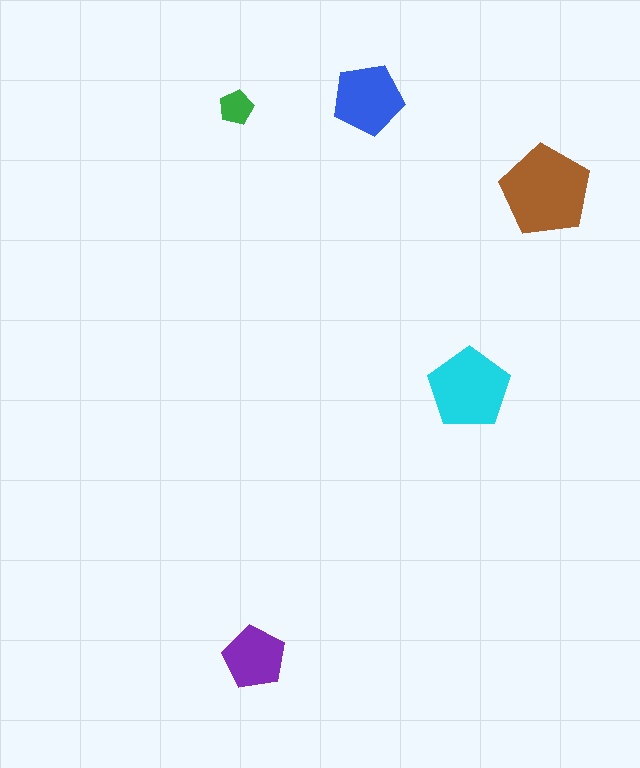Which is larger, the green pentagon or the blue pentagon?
The blue one.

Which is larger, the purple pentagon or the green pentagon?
The purple one.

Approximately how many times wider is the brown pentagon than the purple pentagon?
About 1.5 times wider.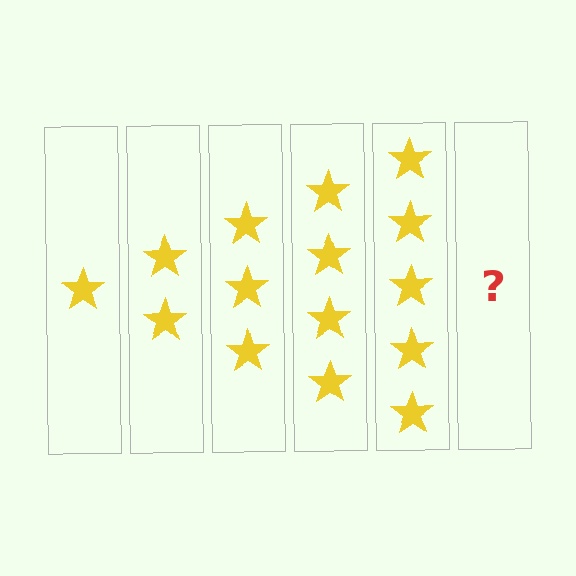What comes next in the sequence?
The next element should be 6 stars.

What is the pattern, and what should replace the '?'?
The pattern is that each step adds one more star. The '?' should be 6 stars.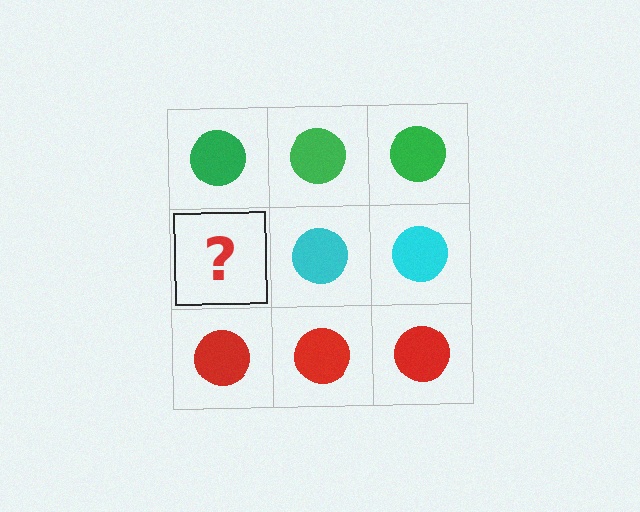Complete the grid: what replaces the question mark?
The question mark should be replaced with a cyan circle.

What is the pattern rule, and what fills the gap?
The rule is that each row has a consistent color. The gap should be filled with a cyan circle.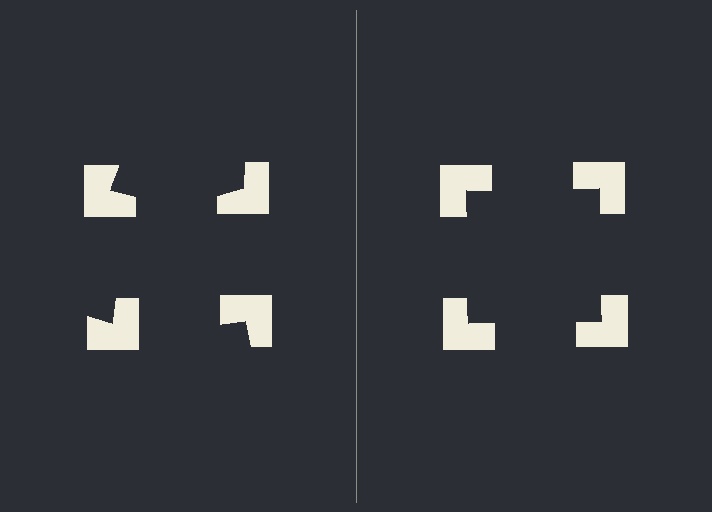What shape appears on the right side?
An illusory square.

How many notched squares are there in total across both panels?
8 — 4 on each side.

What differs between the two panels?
The notched squares are positioned identically on both sides; only the wedge orientations differ. On the right they align to a square; on the left they are misaligned.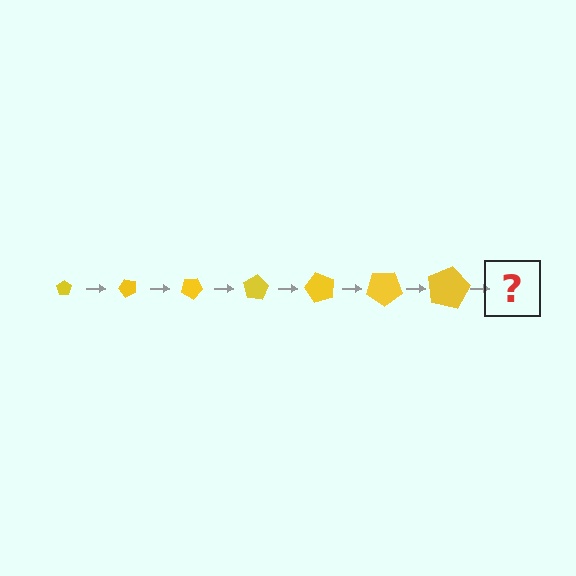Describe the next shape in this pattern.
It should be a pentagon, larger than the previous one and rotated 350 degrees from the start.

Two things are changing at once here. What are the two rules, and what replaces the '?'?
The two rules are that the pentagon grows larger each step and it rotates 50 degrees each step. The '?' should be a pentagon, larger than the previous one and rotated 350 degrees from the start.